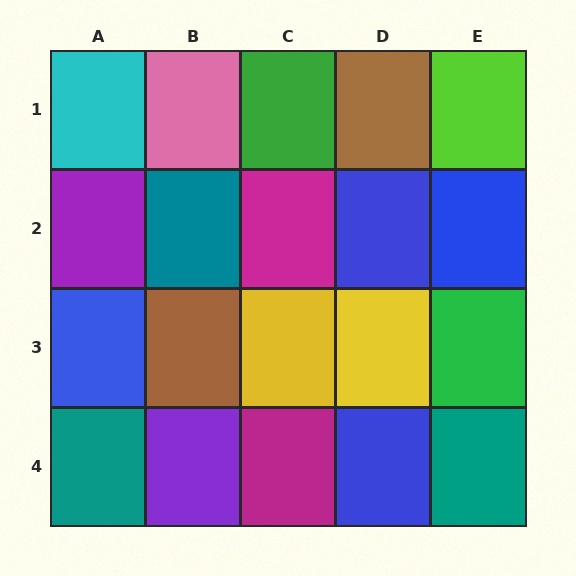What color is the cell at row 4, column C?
Magenta.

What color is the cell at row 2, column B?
Teal.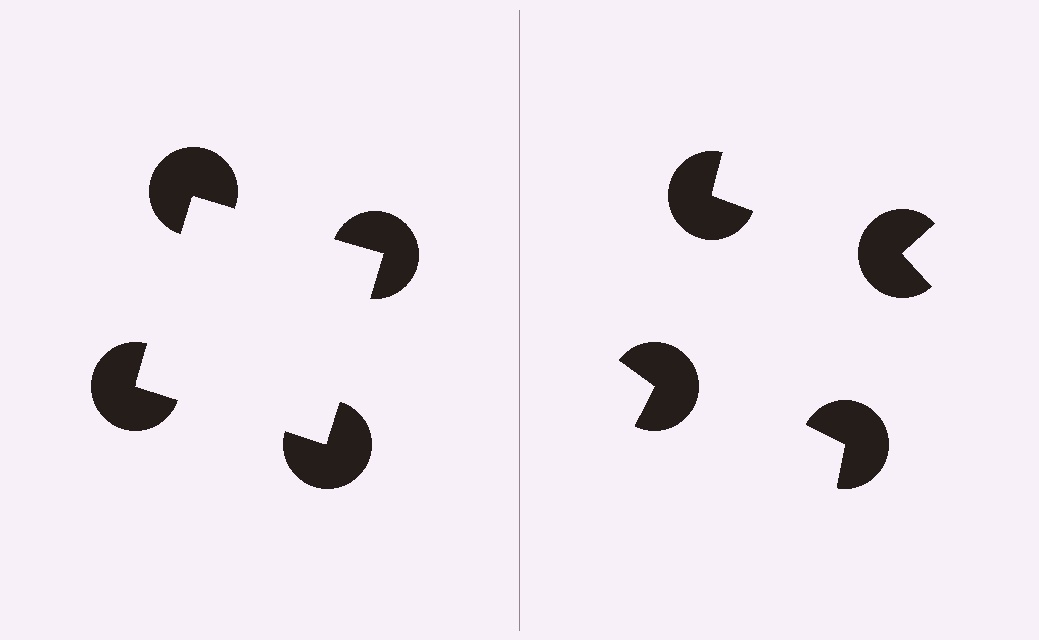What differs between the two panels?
The pac-man discs are positioned identically on both sides; only the wedge orientations differ. On the left they align to a square; on the right they are misaligned.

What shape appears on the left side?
An illusory square.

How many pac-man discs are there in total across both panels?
8 — 4 on each side.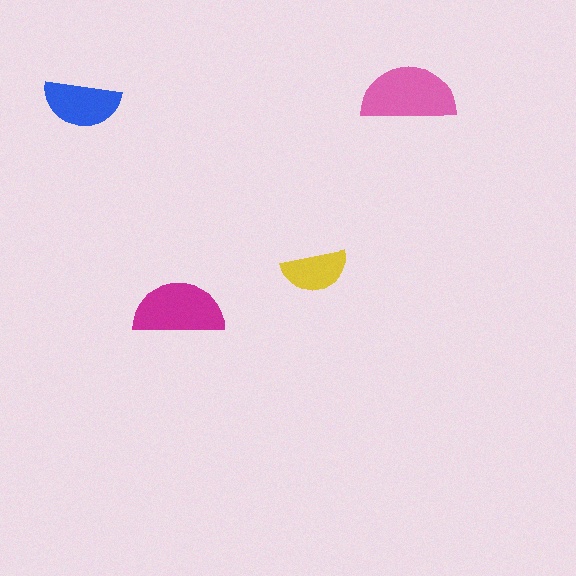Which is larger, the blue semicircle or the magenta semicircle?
The magenta one.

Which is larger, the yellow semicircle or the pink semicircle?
The pink one.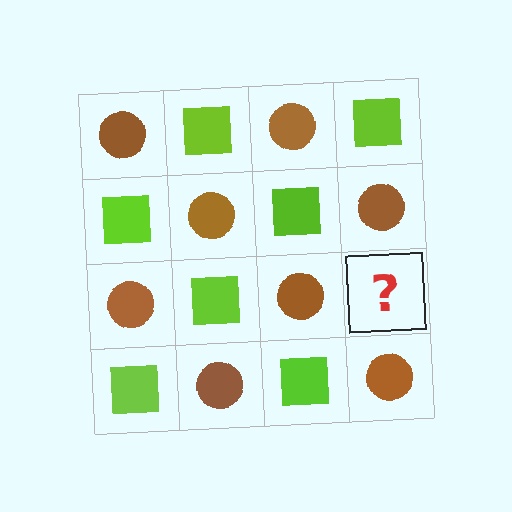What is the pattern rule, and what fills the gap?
The rule is that it alternates brown circle and lime square in a checkerboard pattern. The gap should be filled with a lime square.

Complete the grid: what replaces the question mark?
The question mark should be replaced with a lime square.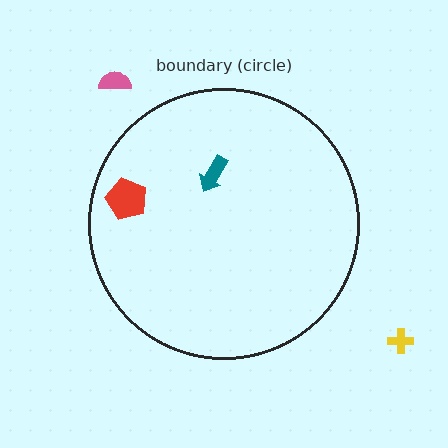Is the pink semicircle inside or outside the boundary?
Outside.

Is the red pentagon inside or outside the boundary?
Inside.